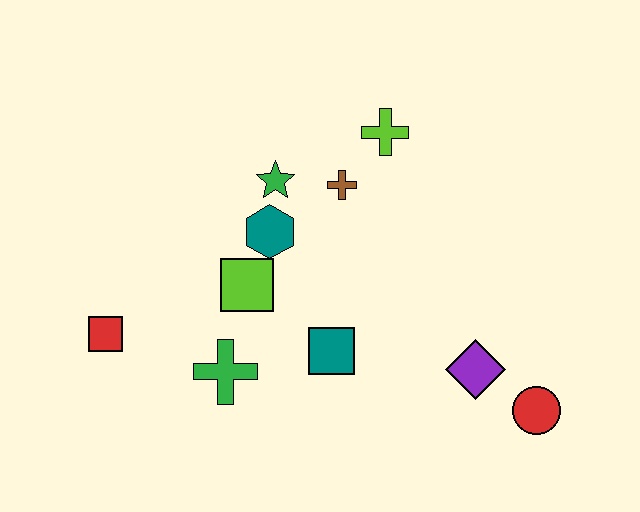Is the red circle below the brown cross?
Yes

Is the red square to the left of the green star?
Yes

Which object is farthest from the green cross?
The red circle is farthest from the green cross.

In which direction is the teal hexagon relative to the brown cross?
The teal hexagon is to the left of the brown cross.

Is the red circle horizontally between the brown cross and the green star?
No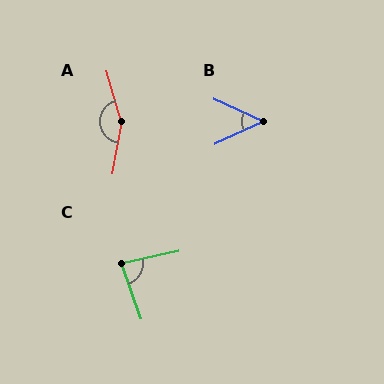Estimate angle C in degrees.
Approximately 83 degrees.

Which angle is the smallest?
B, at approximately 49 degrees.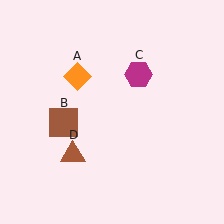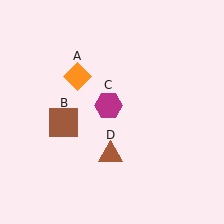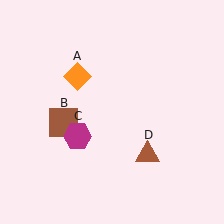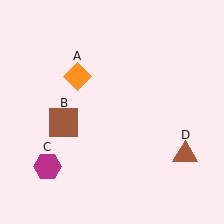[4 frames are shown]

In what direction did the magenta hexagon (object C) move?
The magenta hexagon (object C) moved down and to the left.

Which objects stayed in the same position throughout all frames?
Orange diamond (object A) and brown square (object B) remained stationary.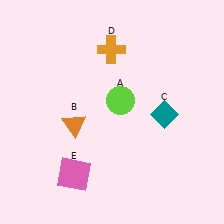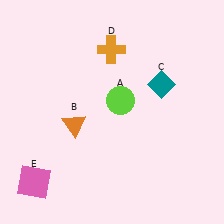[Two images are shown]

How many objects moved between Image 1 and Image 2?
2 objects moved between the two images.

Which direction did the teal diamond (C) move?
The teal diamond (C) moved up.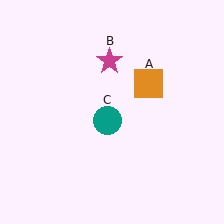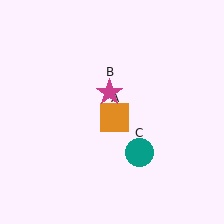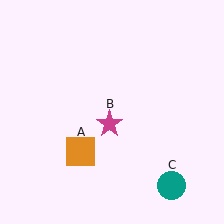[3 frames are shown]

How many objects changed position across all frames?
3 objects changed position: orange square (object A), magenta star (object B), teal circle (object C).